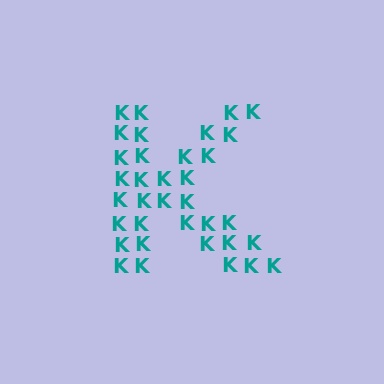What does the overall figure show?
The overall figure shows the letter K.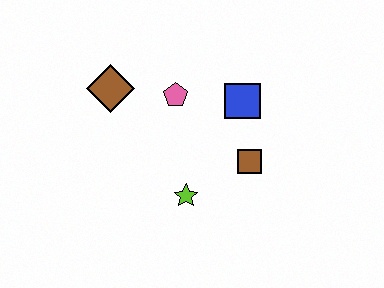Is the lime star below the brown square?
Yes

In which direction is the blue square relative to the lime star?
The blue square is above the lime star.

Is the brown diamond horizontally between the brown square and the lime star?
No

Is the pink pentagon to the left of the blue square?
Yes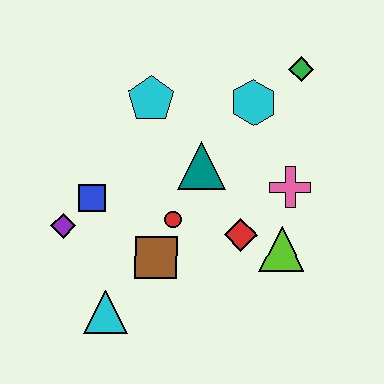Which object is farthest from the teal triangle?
The cyan triangle is farthest from the teal triangle.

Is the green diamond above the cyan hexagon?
Yes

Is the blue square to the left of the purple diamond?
No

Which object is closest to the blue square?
The purple diamond is closest to the blue square.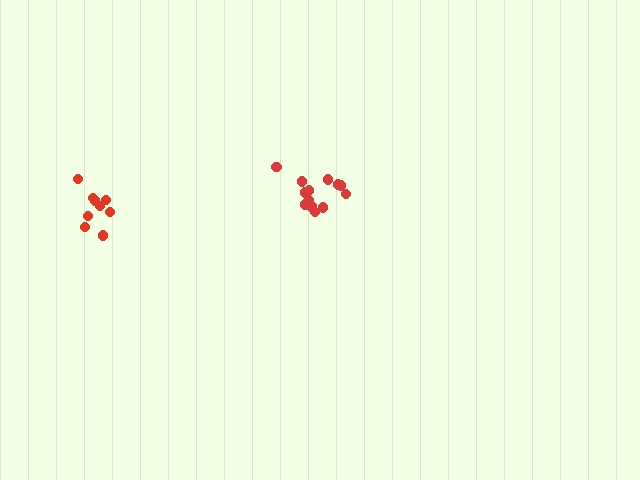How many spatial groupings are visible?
There are 2 spatial groupings.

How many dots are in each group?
Group 1: 13 dots, Group 2: 9 dots (22 total).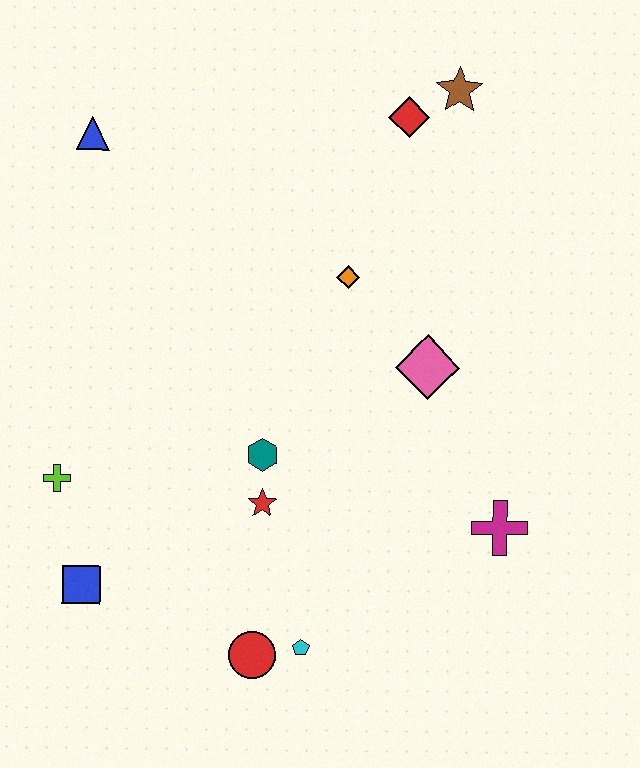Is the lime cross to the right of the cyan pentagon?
No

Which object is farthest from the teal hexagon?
The brown star is farthest from the teal hexagon.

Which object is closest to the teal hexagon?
The red star is closest to the teal hexagon.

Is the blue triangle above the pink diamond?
Yes